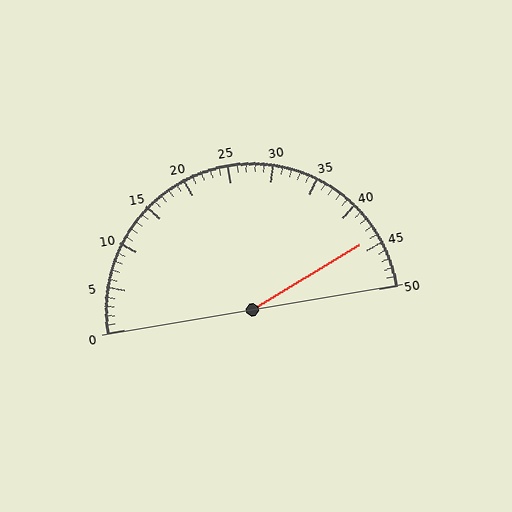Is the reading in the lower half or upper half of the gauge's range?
The reading is in the upper half of the range (0 to 50).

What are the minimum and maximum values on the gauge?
The gauge ranges from 0 to 50.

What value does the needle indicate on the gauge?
The needle indicates approximately 44.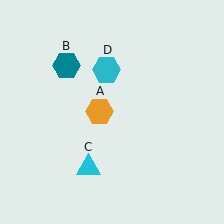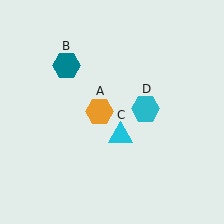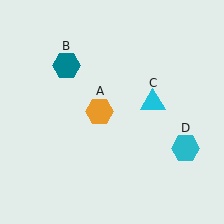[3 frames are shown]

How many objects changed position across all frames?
2 objects changed position: cyan triangle (object C), cyan hexagon (object D).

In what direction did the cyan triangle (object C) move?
The cyan triangle (object C) moved up and to the right.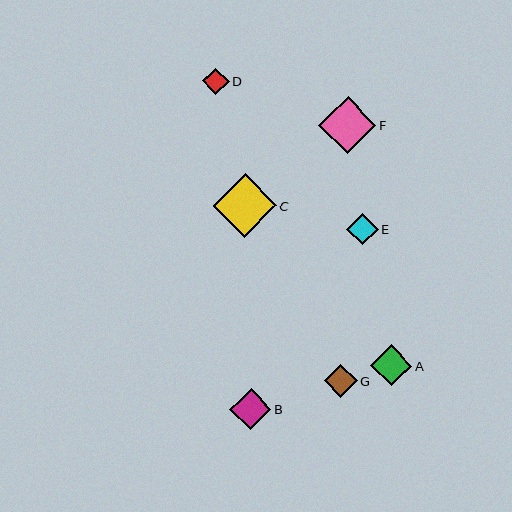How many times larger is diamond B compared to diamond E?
Diamond B is approximately 1.3 times the size of diamond E.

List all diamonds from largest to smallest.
From largest to smallest: C, F, B, A, G, E, D.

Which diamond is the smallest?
Diamond D is the smallest with a size of approximately 26 pixels.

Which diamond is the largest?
Diamond C is the largest with a size of approximately 63 pixels.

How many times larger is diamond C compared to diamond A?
Diamond C is approximately 1.6 times the size of diamond A.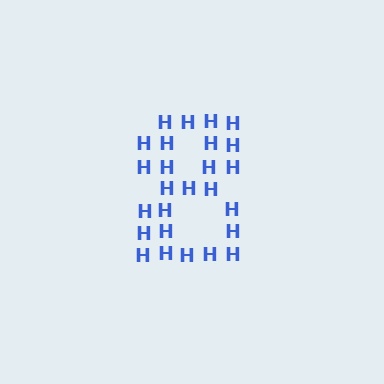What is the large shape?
The large shape is the digit 8.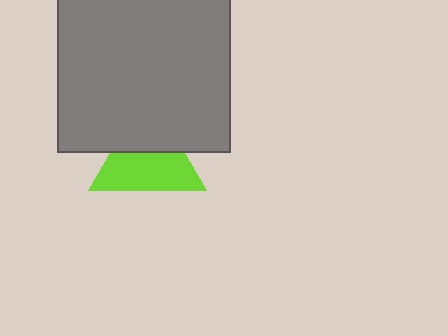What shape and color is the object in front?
The object in front is a gray square.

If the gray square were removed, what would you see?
You would see the complete lime triangle.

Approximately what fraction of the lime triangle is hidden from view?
Roughly 40% of the lime triangle is hidden behind the gray square.